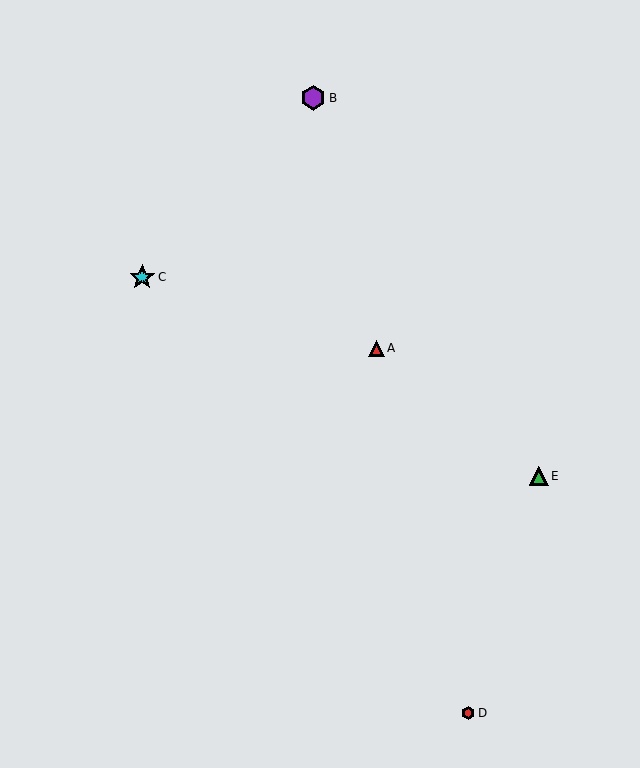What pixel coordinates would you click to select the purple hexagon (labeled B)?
Click at (313, 98) to select the purple hexagon B.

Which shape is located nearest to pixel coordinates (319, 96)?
The purple hexagon (labeled B) at (313, 98) is nearest to that location.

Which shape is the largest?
The cyan star (labeled C) is the largest.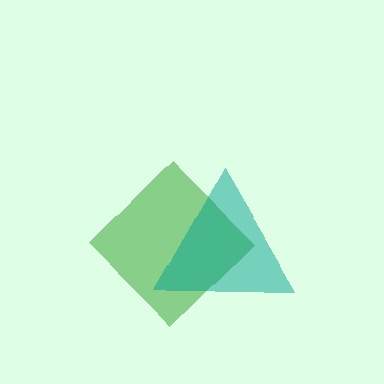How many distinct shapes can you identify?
There are 2 distinct shapes: a green diamond, a teal triangle.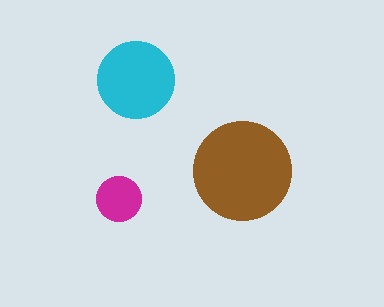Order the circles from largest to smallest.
the brown one, the cyan one, the magenta one.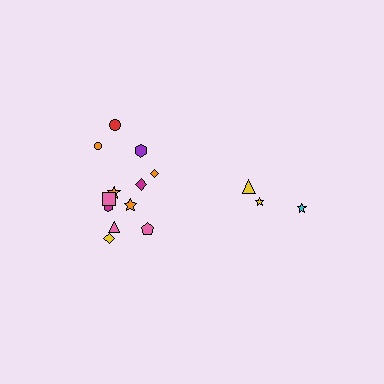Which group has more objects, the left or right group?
The left group.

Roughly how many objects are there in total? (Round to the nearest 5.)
Roughly 15 objects in total.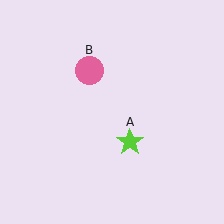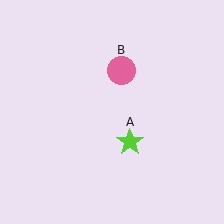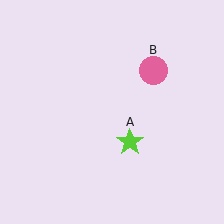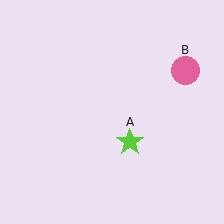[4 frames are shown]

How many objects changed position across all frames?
1 object changed position: pink circle (object B).